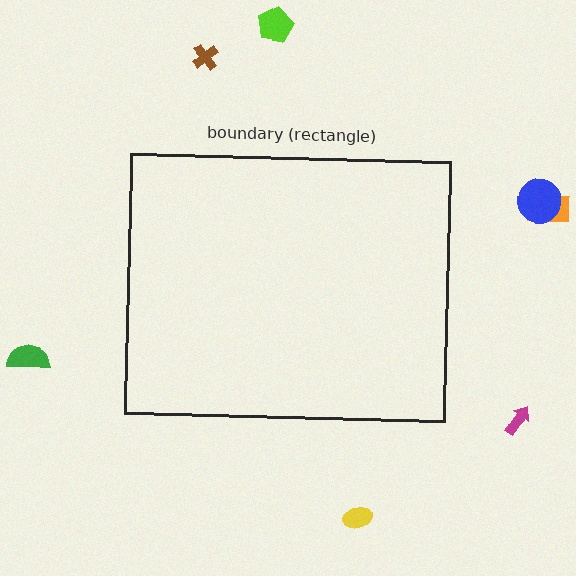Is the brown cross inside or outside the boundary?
Outside.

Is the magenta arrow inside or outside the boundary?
Outside.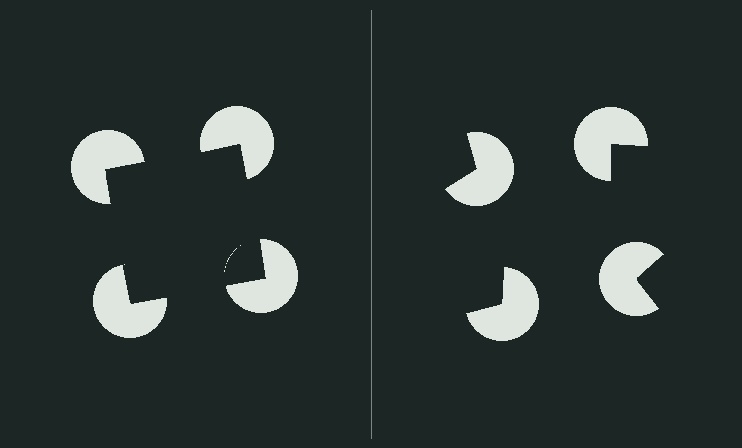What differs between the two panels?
The pac-man discs are positioned identically on both sides; only the wedge orientations differ. On the left they align to a square; on the right they are misaligned.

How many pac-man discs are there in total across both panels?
8 — 4 on each side.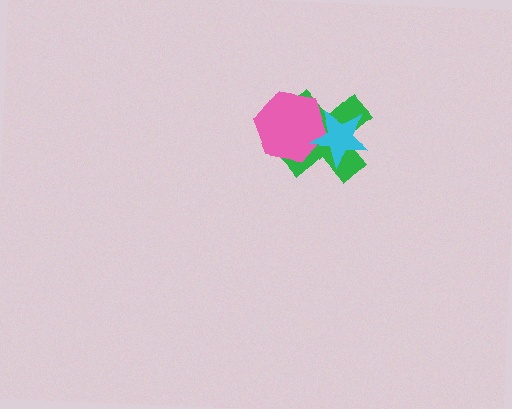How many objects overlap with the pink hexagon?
2 objects overlap with the pink hexagon.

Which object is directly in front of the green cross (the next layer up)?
The pink hexagon is directly in front of the green cross.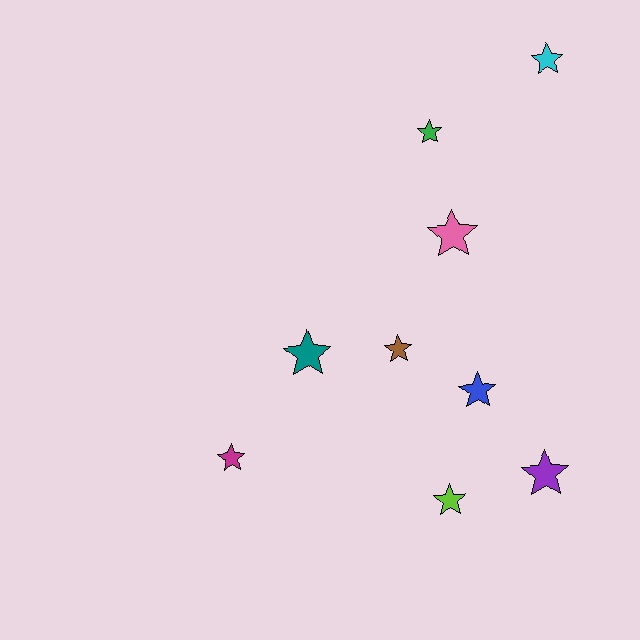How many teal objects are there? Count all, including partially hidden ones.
There is 1 teal object.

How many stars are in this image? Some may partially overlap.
There are 9 stars.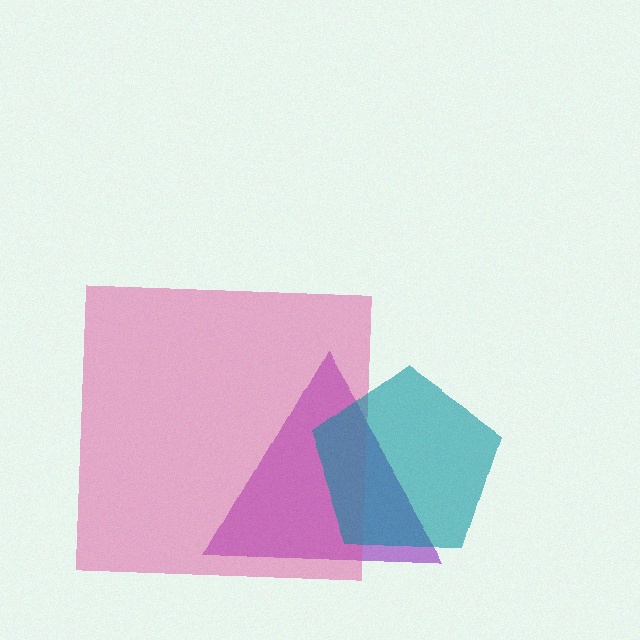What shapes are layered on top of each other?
The layered shapes are: a purple triangle, a pink square, a teal pentagon.